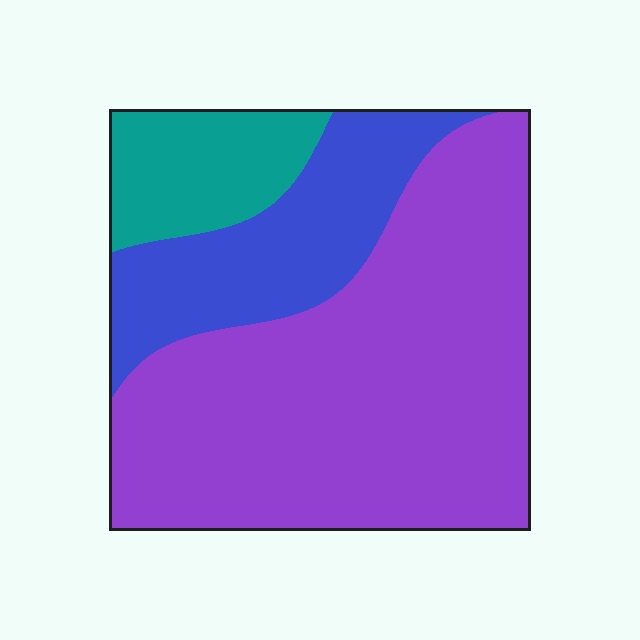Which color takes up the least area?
Teal, at roughly 15%.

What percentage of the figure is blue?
Blue takes up about one fifth (1/5) of the figure.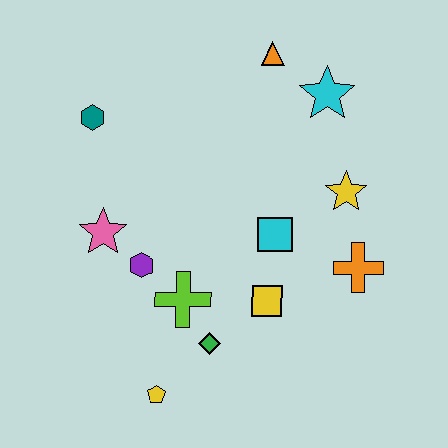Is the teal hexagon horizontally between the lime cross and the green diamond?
No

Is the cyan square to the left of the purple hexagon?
No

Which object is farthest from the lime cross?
The orange triangle is farthest from the lime cross.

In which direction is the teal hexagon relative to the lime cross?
The teal hexagon is above the lime cross.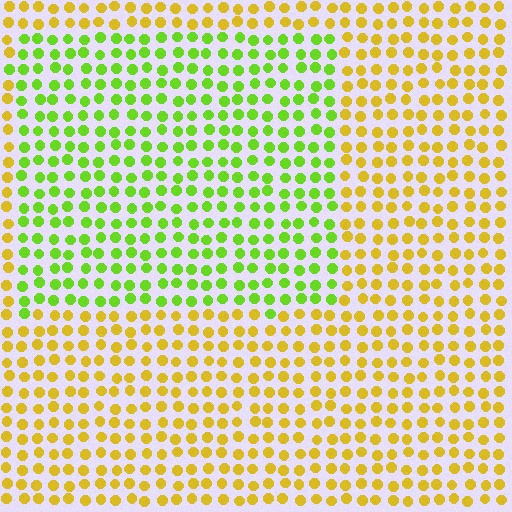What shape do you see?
I see a rectangle.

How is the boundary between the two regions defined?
The boundary is defined purely by a slight shift in hue (about 47 degrees). Spacing, size, and orientation are identical on both sides.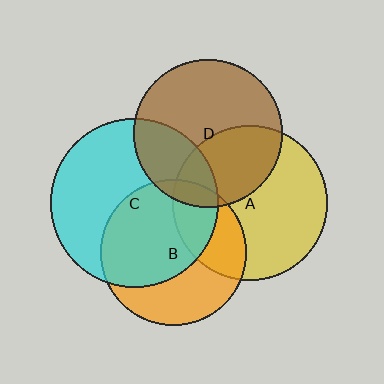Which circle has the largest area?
Circle C (cyan).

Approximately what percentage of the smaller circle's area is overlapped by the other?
Approximately 30%.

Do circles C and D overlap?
Yes.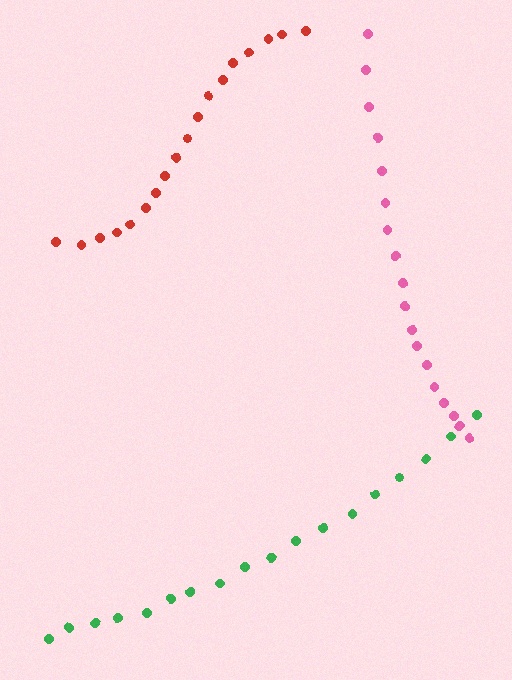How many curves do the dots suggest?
There are 3 distinct paths.